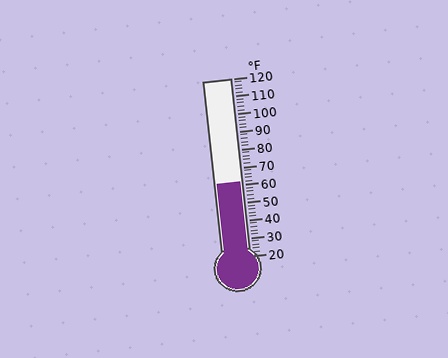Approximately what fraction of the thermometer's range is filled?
The thermometer is filled to approximately 40% of its range.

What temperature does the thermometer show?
The thermometer shows approximately 62°F.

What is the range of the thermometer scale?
The thermometer scale ranges from 20°F to 120°F.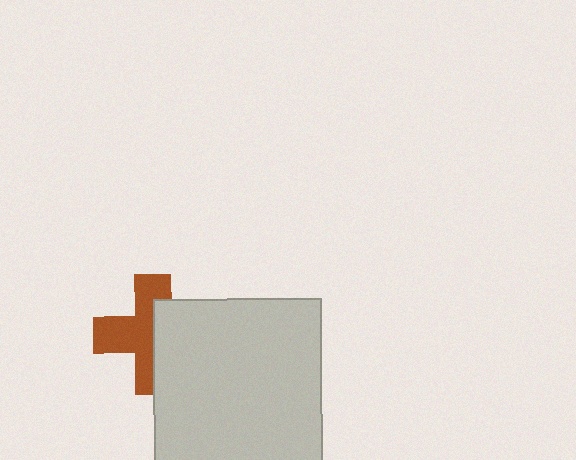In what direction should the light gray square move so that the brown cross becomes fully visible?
The light gray square should move right. That is the shortest direction to clear the overlap and leave the brown cross fully visible.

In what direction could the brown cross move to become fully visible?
The brown cross could move left. That would shift it out from behind the light gray square entirely.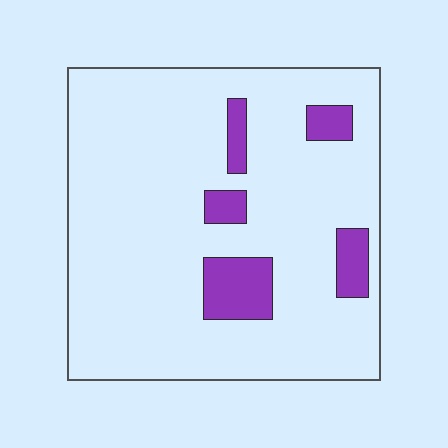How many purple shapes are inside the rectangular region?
5.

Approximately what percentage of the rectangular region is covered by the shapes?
Approximately 10%.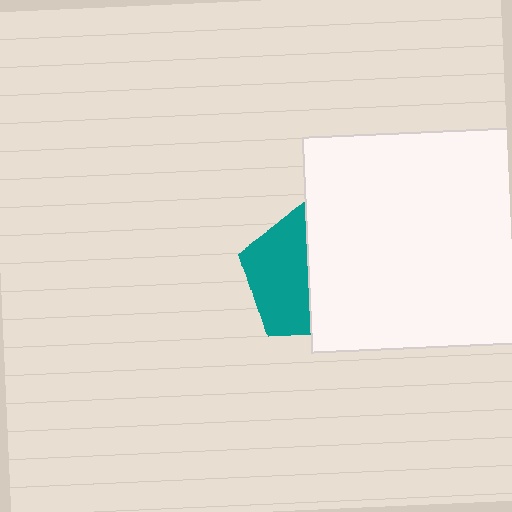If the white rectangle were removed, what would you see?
You would see the complete teal pentagon.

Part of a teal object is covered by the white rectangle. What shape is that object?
It is a pentagon.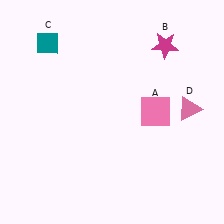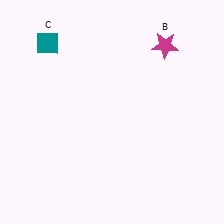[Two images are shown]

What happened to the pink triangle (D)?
The pink triangle (D) was removed in Image 2. It was in the top-right area of Image 1.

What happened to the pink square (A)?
The pink square (A) was removed in Image 2. It was in the top-right area of Image 1.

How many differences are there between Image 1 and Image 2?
There are 2 differences between the two images.